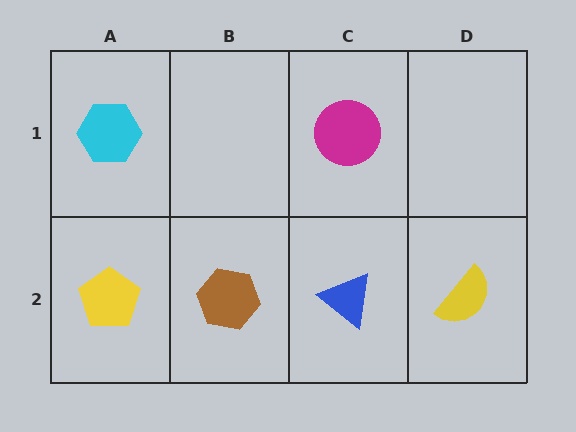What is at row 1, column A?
A cyan hexagon.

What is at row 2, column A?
A yellow pentagon.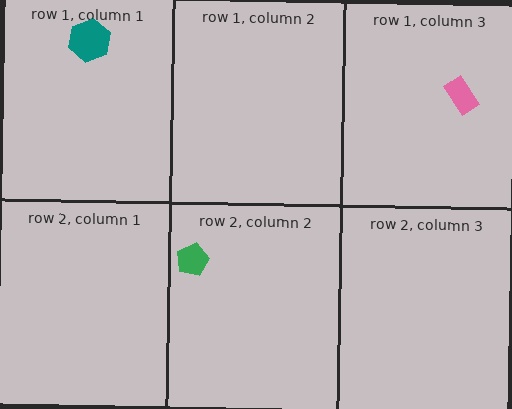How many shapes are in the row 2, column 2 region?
1.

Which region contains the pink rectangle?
The row 1, column 3 region.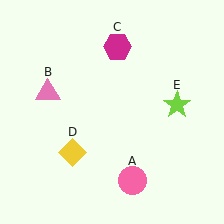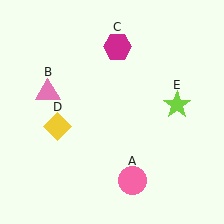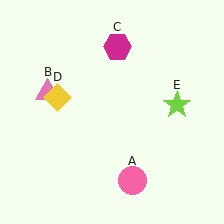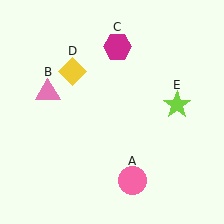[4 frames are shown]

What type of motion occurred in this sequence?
The yellow diamond (object D) rotated clockwise around the center of the scene.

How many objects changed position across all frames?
1 object changed position: yellow diamond (object D).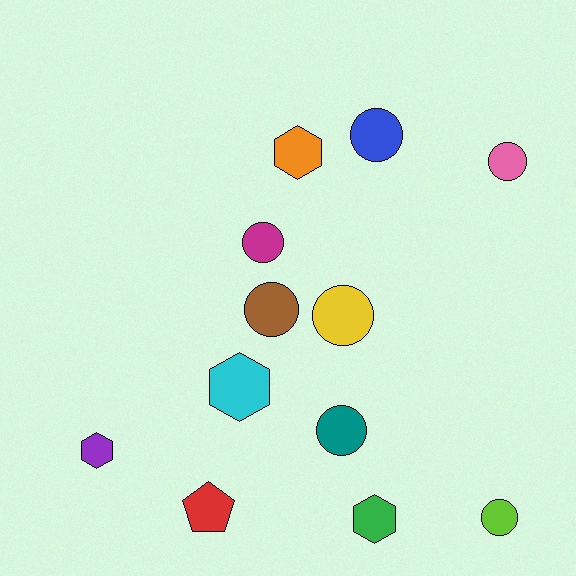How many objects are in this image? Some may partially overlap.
There are 12 objects.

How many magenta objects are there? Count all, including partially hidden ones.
There is 1 magenta object.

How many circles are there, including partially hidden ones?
There are 7 circles.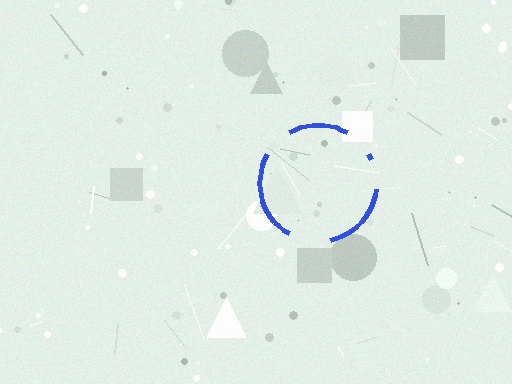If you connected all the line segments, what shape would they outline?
They would outline a circle.